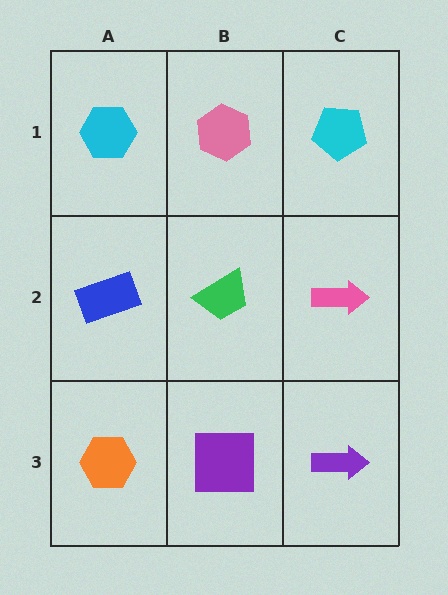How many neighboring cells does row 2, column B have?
4.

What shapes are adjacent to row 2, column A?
A cyan hexagon (row 1, column A), an orange hexagon (row 3, column A), a green trapezoid (row 2, column B).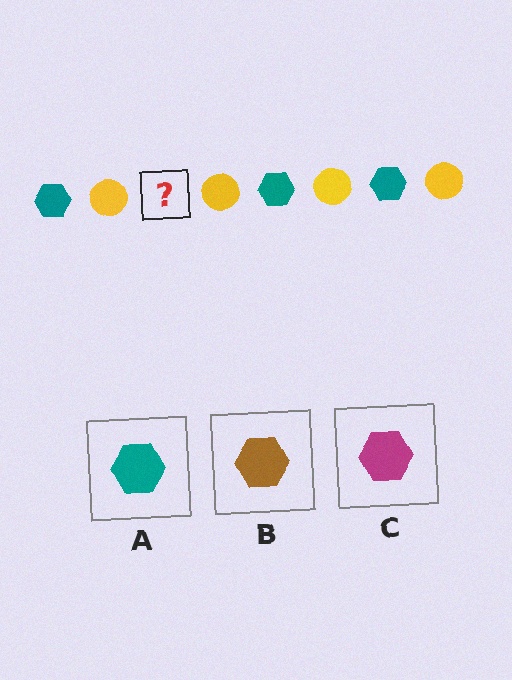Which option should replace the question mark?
Option A.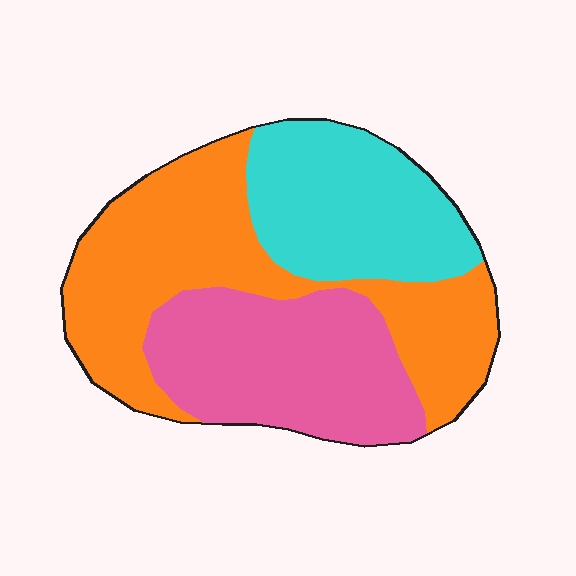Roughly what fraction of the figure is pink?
Pink covers 31% of the figure.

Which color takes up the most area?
Orange, at roughly 40%.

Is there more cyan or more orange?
Orange.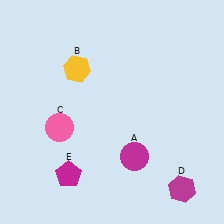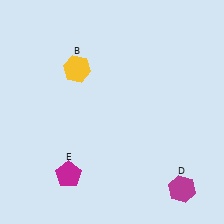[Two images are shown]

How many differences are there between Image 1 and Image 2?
There are 2 differences between the two images.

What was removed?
The magenta circle (A), the pink circle (C) were removed in Image 2.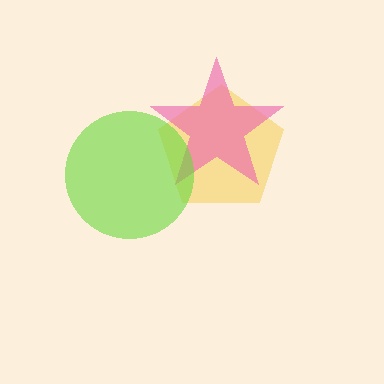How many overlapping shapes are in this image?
There are 3 overlapping shapes in the image.